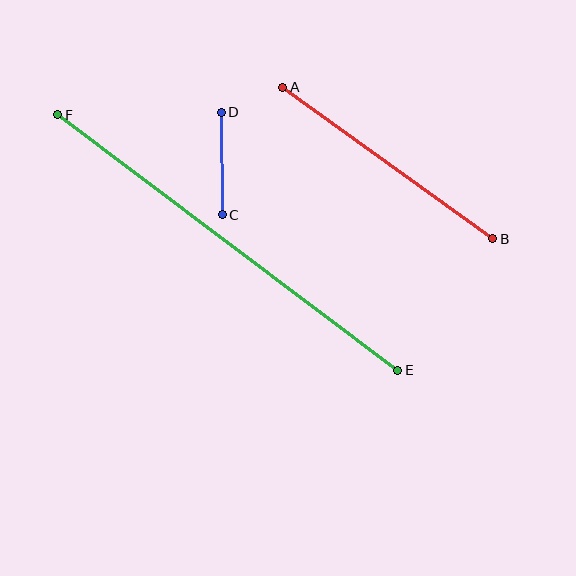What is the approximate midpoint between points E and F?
The midpoint is at approximately (228, 243) pixels.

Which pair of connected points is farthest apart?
Points E and F are farthest apart.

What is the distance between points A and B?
The distance is approximately 259 pixels.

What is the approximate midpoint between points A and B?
The midpoint is at approximately (388, 163) pixels.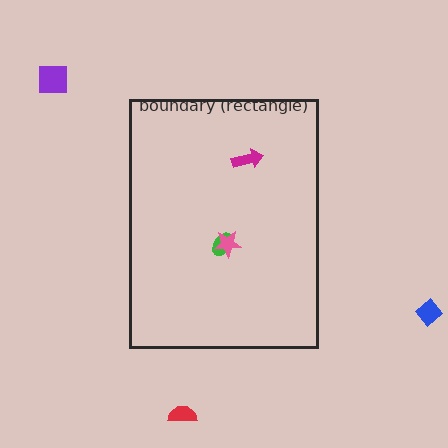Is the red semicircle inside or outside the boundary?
Outside.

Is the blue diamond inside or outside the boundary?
Outside.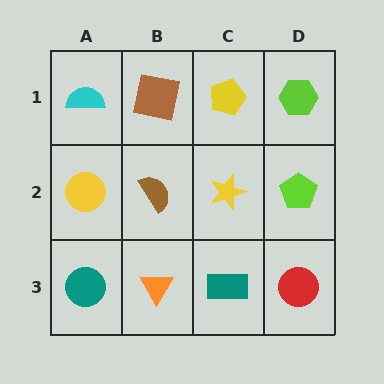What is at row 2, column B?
A brown semicircle.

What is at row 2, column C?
A yellow star.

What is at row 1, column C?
A yellow pentagon.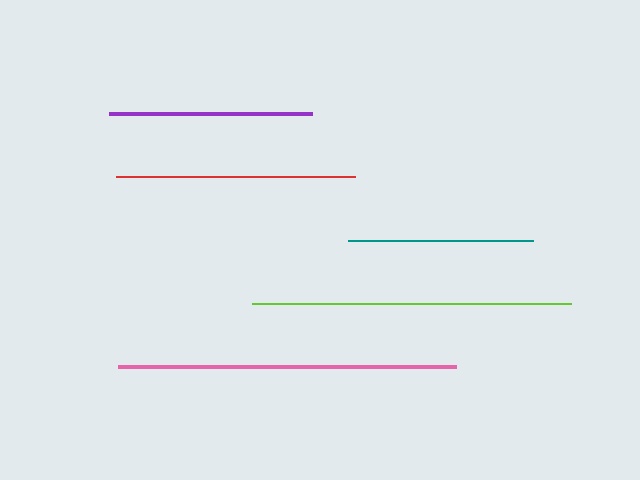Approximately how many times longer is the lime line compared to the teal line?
The lime line is approximately 1.7 times the length of the teal line.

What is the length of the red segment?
The red segment is approximately 238 pixels long.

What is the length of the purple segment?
The purple segment is approximately 203 pixels long.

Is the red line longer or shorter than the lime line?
The lime line is longer than the red line.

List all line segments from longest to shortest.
From longest to shortest: pink, lime, red, purple, teal.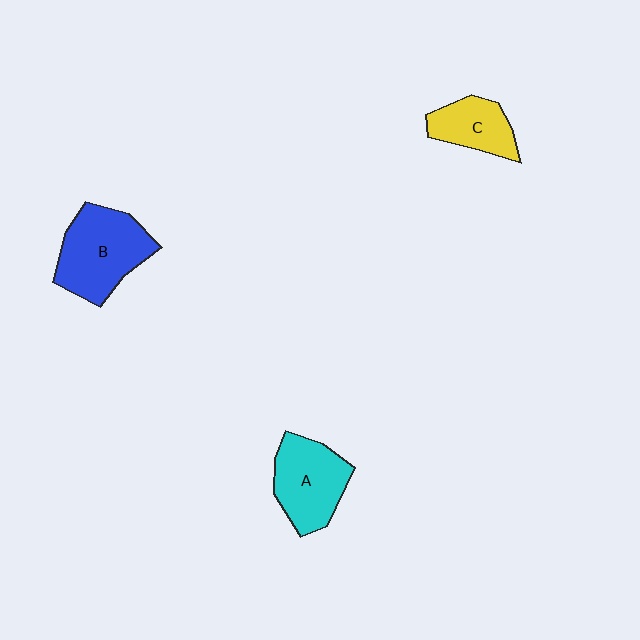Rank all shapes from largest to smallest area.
From largest to smallest: B (blue), A (cyan), C (yellow).